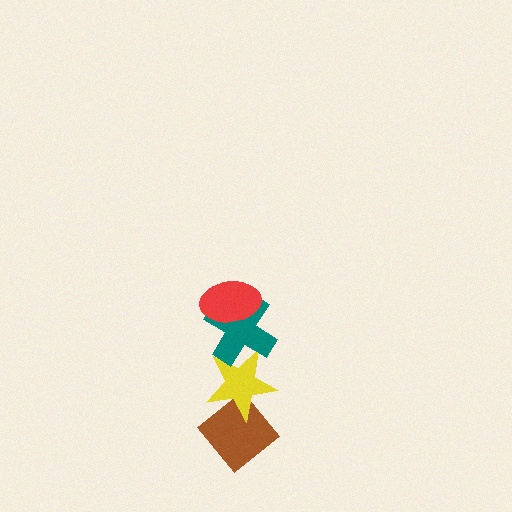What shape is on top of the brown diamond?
The yellow star is on top of the brown diamond.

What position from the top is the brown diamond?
The brown diamond is 4th from the top.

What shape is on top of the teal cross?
The red ellipse is on top of the teal cross.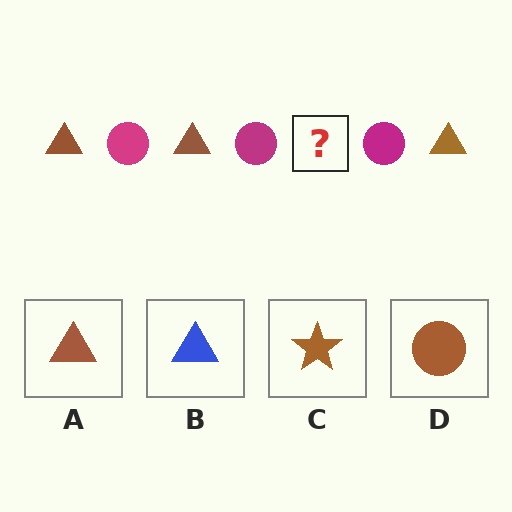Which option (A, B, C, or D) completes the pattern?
A.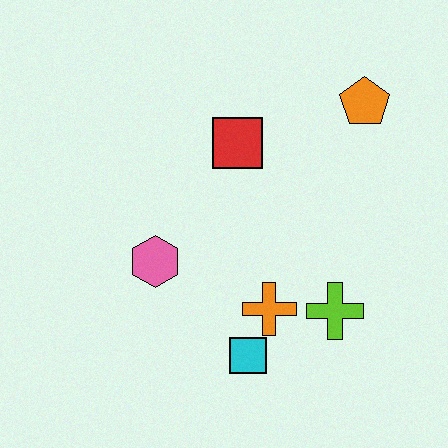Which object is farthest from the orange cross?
The orange pentagon is farthest from the orange cross.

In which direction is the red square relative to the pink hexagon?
The red square is above the pink hexagon.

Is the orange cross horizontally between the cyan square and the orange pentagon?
Yes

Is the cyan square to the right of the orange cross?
No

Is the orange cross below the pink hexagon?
Yes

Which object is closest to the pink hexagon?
The orange cross is closest to the pink hexagon.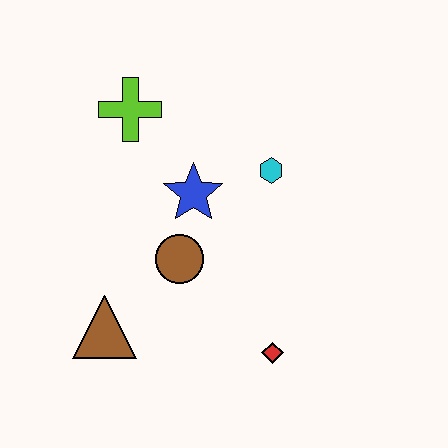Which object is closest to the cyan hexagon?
The blue star is closest to the cyan hexagon.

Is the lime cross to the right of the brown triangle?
Yes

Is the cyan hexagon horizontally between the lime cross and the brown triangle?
No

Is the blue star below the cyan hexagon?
Yes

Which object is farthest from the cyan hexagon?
The brown triangle is farthest from the cyan hexagon.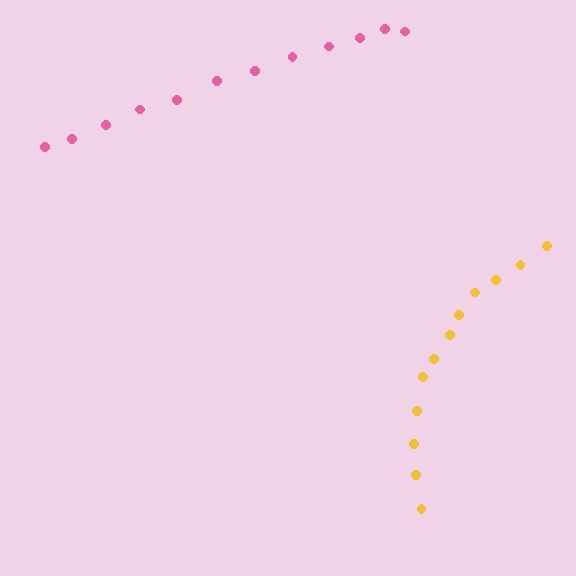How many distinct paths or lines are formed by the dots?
There are 2 distinct paths.